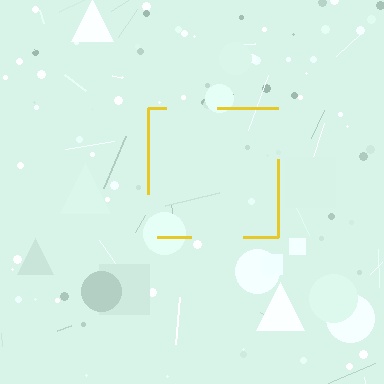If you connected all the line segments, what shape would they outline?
They would outline a square.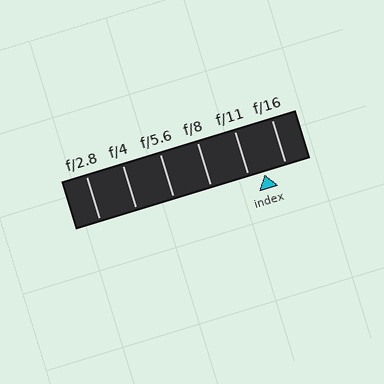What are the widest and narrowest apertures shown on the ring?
The widest aperture shown is f/2.8 and the narrowest is f/16.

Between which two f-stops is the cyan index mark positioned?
The index mark is between f/11 and f/16.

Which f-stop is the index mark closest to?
The index mark is closest to f/11.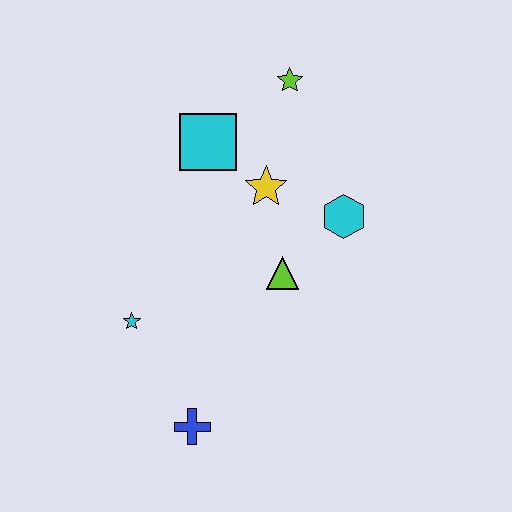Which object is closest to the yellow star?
The cyan square is closest to the yellow star.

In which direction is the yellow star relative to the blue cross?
The yellow star is above the blue cross.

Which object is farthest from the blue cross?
The lime star is farthest from the blue cross.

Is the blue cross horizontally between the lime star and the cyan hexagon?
No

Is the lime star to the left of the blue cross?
No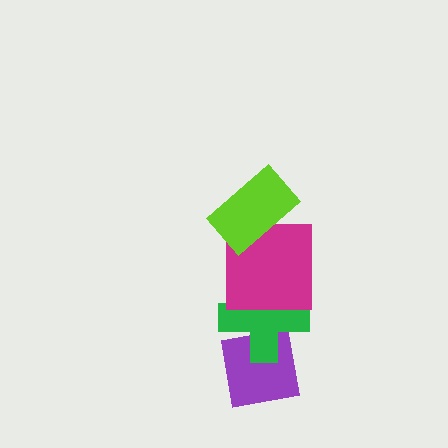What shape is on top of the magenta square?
The lime rectangle is on top of the magenta square.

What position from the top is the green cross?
The green cross is 3rd from the top.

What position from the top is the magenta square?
The magenta square is 2nd from the top.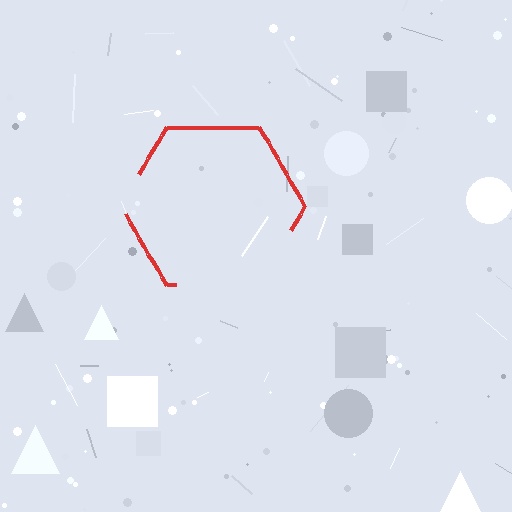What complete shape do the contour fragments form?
The contour fragments form a hexagon.